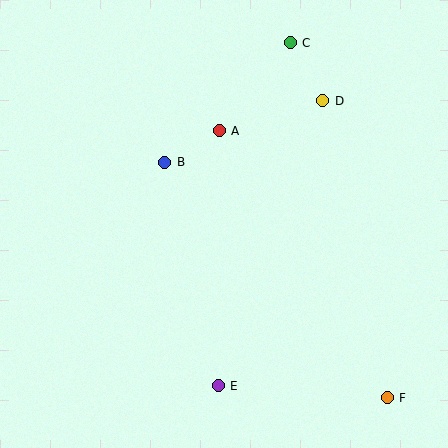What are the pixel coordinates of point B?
Point B is at (165, 162).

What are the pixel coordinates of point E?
Point E is at (218, 386).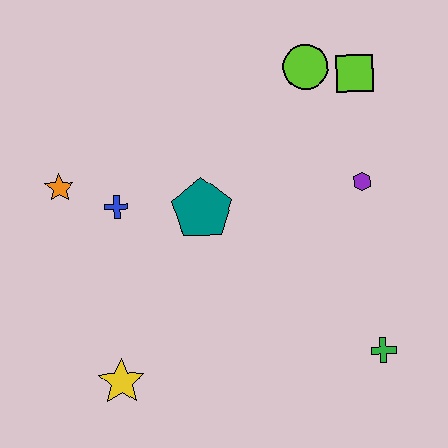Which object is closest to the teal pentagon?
The blue cross is closest to the teal pentagon.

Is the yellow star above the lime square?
No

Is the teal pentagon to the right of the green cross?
No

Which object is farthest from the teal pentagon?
The green cross is farthest from the teal pentagon.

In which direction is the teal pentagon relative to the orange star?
The teal pentagon is to the right of the orange star.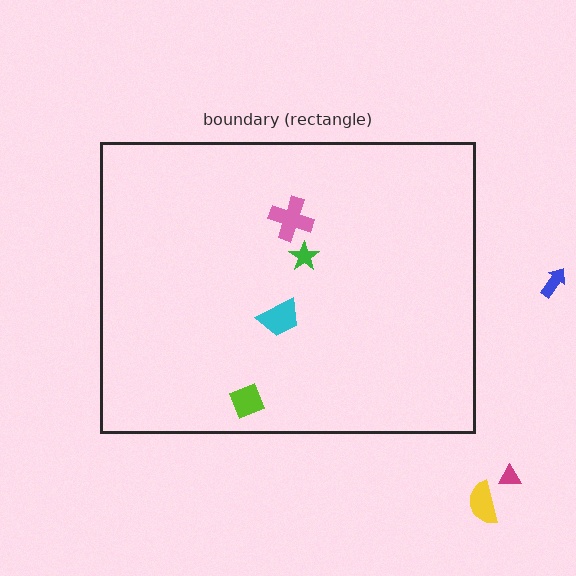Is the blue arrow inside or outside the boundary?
Outside.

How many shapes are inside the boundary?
4 inside, 3 outside.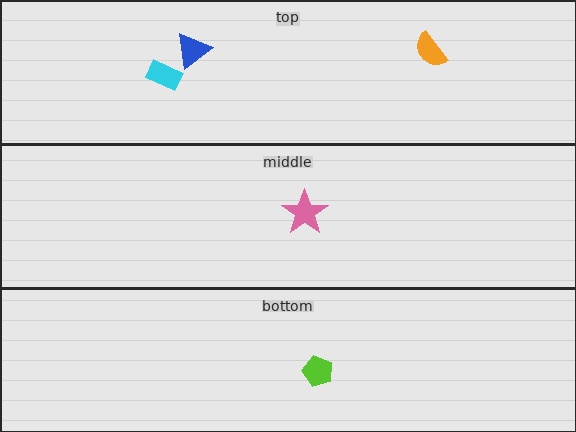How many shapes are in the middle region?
1.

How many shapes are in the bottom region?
1.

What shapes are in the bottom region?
The lime pentagon.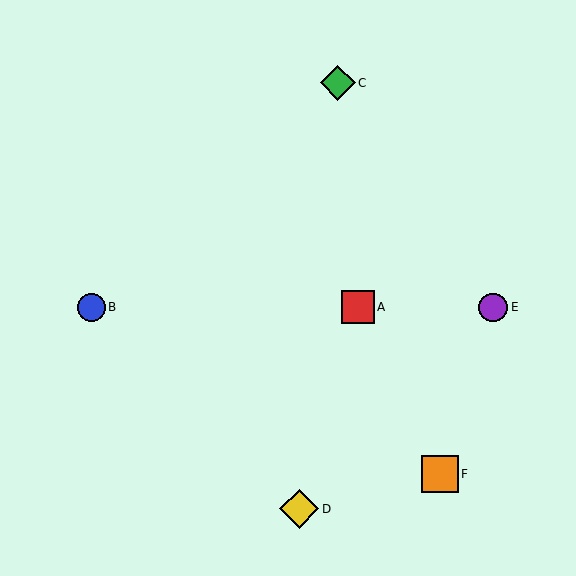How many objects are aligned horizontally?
3 objects (A, B, E) are aligned horizontally.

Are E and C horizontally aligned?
No, E is at y≈307 and C is at y≈83.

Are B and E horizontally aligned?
Yes, both are at y≈307.